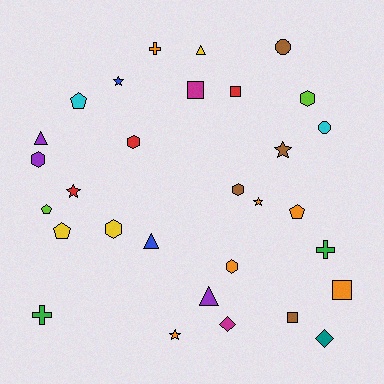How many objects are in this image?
There are 30 objects.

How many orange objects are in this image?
There are 6 orange objects.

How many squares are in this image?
There are 4 squares.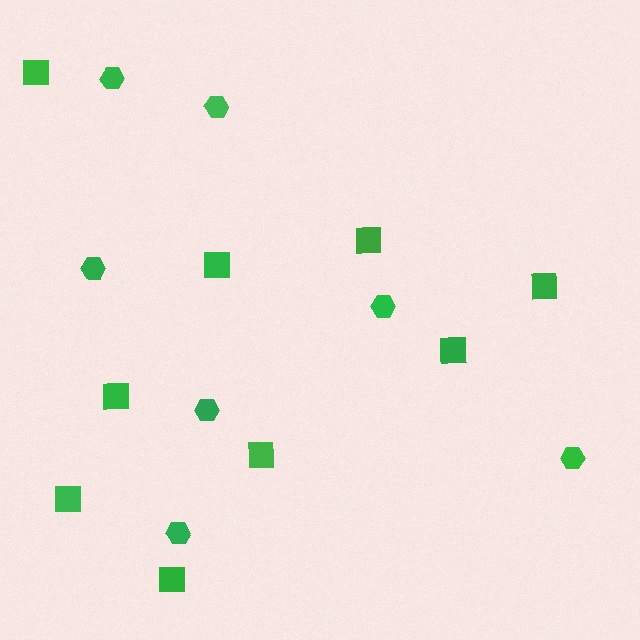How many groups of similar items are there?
There are 2 groups: one group of hexagons (7) and one group of squares (9).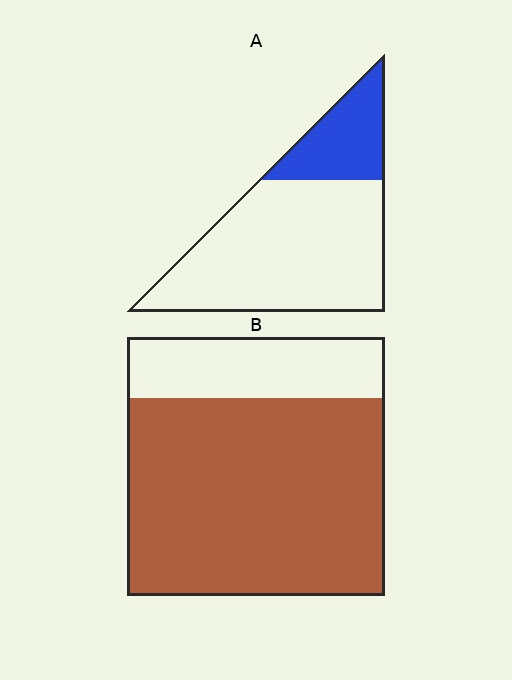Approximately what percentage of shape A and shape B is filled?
A is approximately 25% and B is approximately 75%.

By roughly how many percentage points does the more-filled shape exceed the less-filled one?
By roughly 55 percentage points (B over A).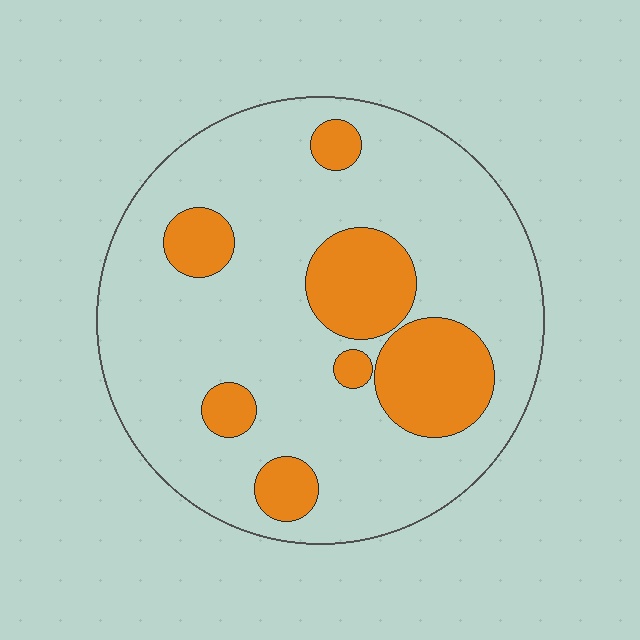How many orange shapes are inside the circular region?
7.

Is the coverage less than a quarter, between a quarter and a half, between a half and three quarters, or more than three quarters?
Less than a quarter.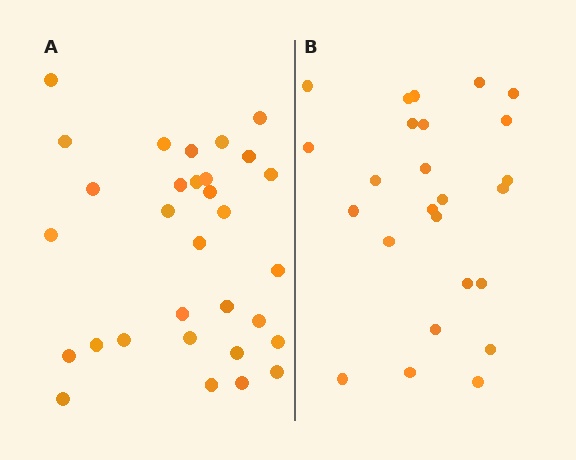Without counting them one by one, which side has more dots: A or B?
Region A (the left region) has more dots.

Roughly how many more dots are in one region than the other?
Region A has about 6 more dots than region B.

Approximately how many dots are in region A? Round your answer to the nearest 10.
About 30 dots. (The exact count is 31, which rounds to 30.)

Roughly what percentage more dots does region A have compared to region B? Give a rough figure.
About 25% more.